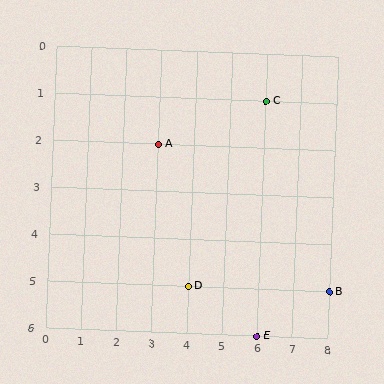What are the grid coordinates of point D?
Point D is at grid coordinates (4, 5).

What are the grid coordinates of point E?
Point E is at grid coordinates (6, 6).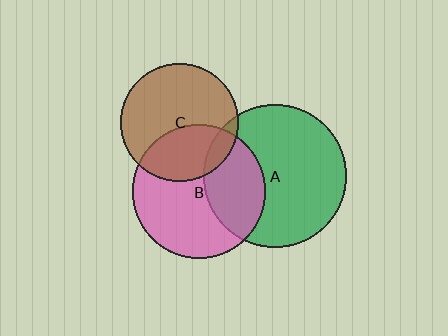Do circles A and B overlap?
Yes.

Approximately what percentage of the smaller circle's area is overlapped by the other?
Approximately 35%.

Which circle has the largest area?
Circle A (green).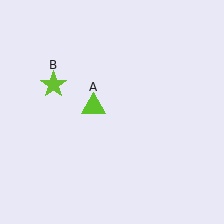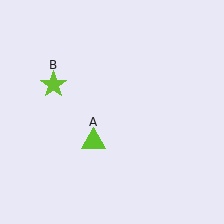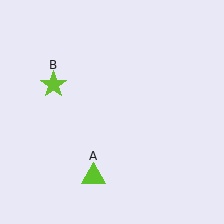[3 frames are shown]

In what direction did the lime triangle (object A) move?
The lime triangle (object A) moved down.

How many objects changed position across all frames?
1 object changed position: lime triangle (object A).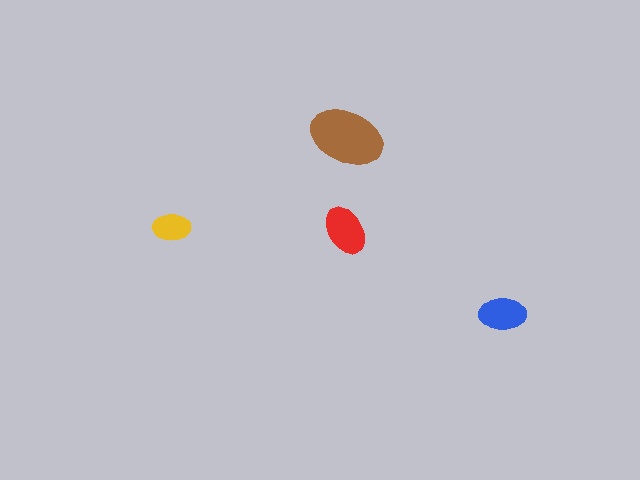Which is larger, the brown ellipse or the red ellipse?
The brown one.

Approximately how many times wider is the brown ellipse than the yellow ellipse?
About 2 times wider.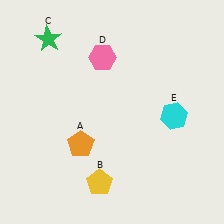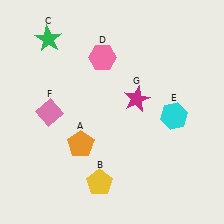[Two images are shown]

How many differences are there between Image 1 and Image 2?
There are 2 differences between the two images.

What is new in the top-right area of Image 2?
A magenta star (G) was added in the top-right area of Image 2.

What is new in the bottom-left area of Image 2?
A pink diamond (F) was added in the bottom-left area of Image 2.